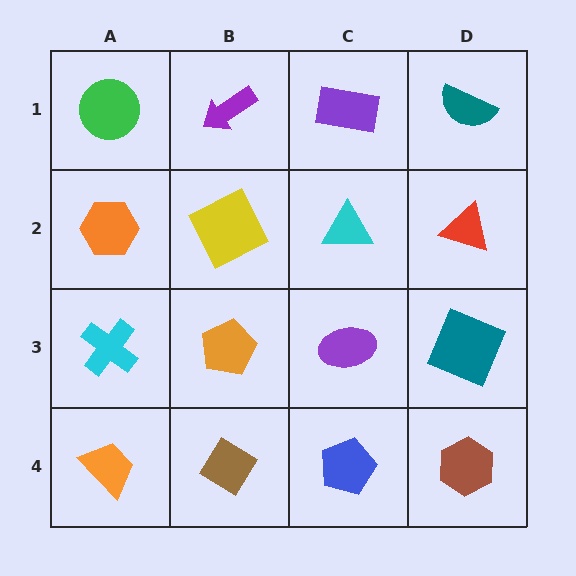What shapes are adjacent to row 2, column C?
A purple rectangle (row 1, column C), a purple ellipse (row 3, column C), a yellow square (row 2, column B), a red triangle (row 2, column D).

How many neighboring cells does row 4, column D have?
2.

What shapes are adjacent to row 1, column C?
A cyan triangle (row 2, column C), a purple arrow (row 1, column B), a teal semicircle (row 1, column D).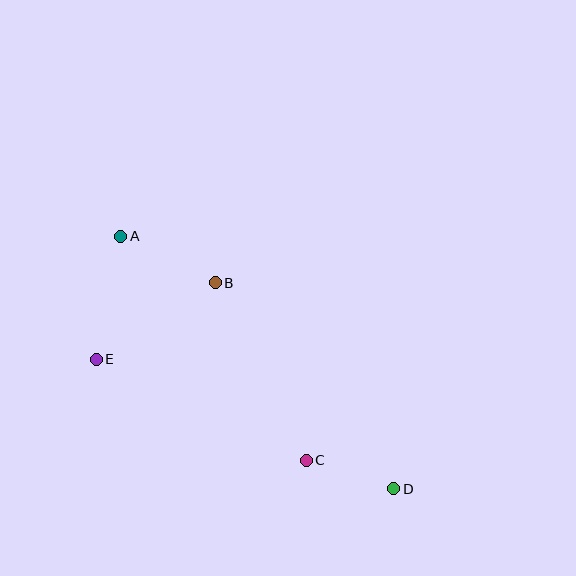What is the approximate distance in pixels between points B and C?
The distance between B and C is approximately 200 pixels.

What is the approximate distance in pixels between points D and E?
The distance between D and E is approximately 324 pixels.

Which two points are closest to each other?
Points C and D are closest to each other.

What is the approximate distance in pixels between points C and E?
The distance between C and E is approximately 233 pixels.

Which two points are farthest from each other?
Points A and D are farthest from each other.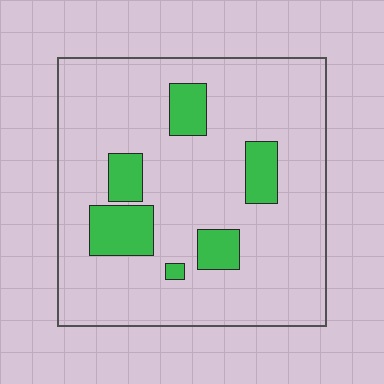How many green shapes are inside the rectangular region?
6.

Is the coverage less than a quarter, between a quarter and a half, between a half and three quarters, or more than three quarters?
Less than a quarter.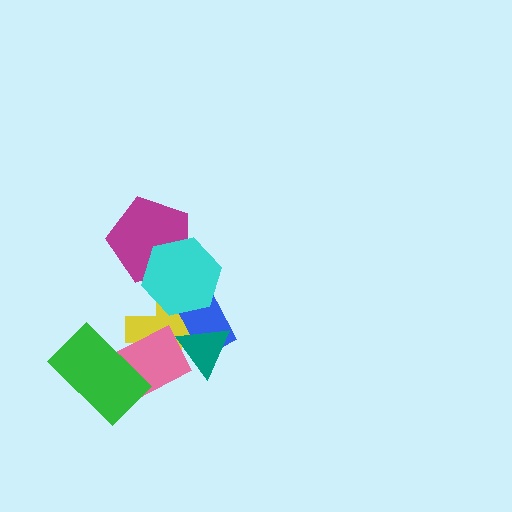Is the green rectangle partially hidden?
No, no other shape covers it.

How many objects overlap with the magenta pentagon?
1 object overlaps with the magenta pentagon.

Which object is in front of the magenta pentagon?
The cyan hexagon is in front of the magenta pentagon.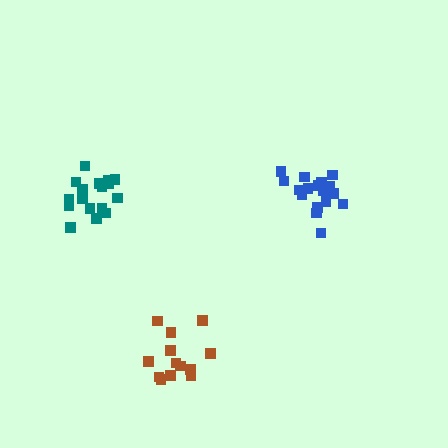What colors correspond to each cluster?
The clusters are colored: teal, blue, brown.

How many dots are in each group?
Group 1: 17 dots, Group 2: 17 dots, Group 3: 13 dots (47 total).